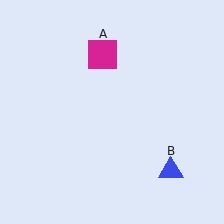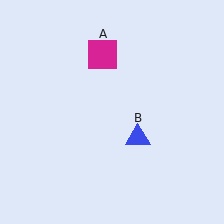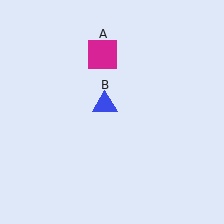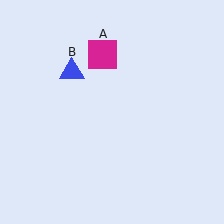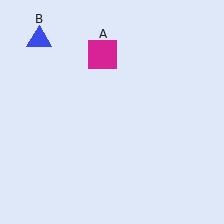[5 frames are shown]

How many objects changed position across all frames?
1 object changed position: blue triangle (object B).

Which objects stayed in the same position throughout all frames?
Magenta square (object A) remained stationary.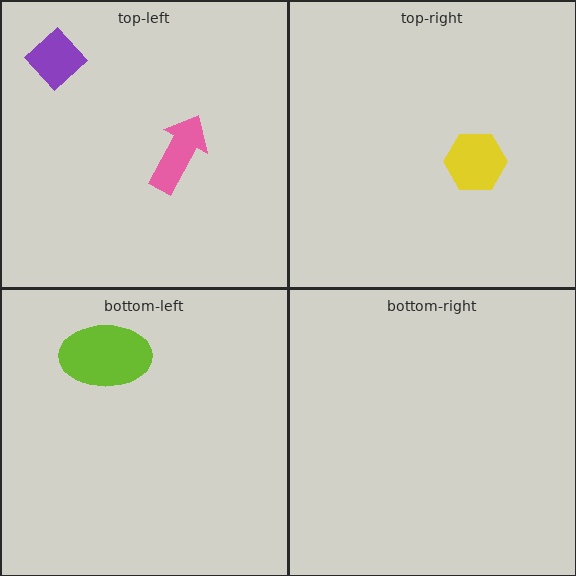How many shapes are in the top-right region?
1.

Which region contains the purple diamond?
The top-left region.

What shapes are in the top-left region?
The purple diamond, the pink arrow.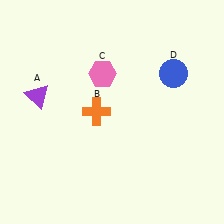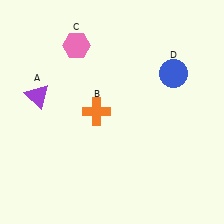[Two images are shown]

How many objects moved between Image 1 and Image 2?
1 object moved between the two images.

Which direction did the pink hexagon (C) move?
The pink hexagon (C) moved up.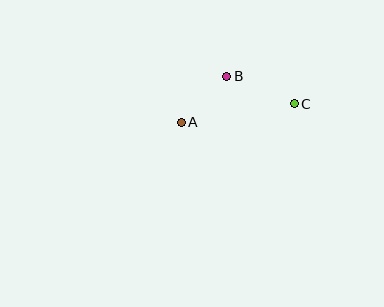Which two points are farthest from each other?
Points A and C are farthest from each other.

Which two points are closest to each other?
Points A and B are closest to each other.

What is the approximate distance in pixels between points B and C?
The distance between B and C is approximately 73 pixels.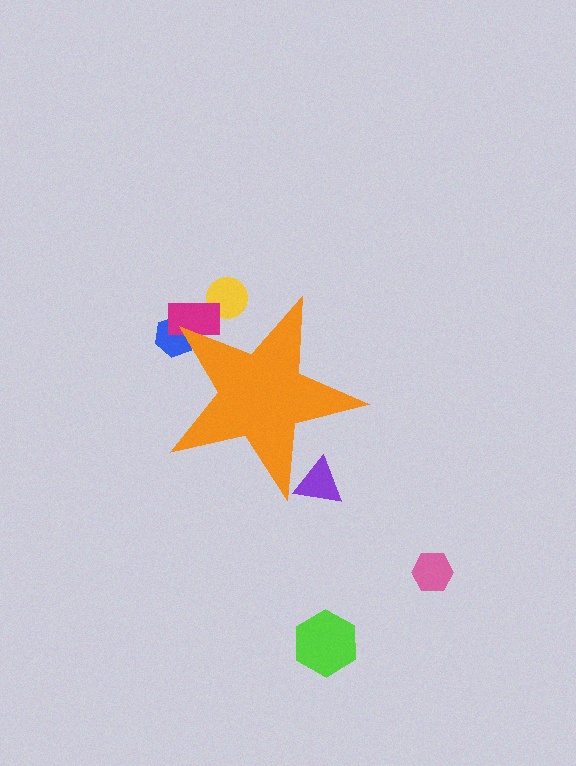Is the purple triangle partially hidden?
Yes, the purple triangle is partially hidden behind the orange star.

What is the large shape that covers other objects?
An orange star.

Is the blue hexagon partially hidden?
Yes, the blue hexagon is partially hidden behind the orange star.